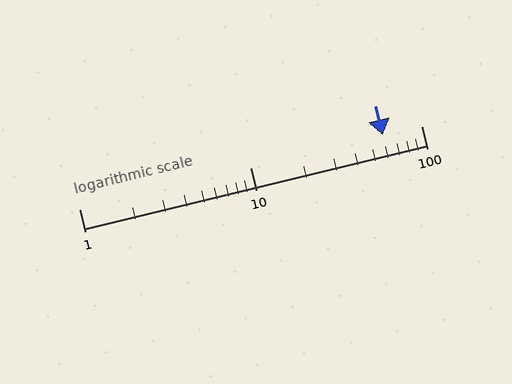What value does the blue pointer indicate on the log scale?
The pointer indicates approximately 60.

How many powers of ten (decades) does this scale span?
The scale spans 2 decades, from 1 to 100.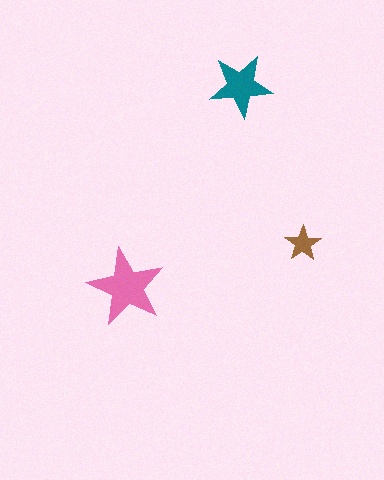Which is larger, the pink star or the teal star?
The pink one.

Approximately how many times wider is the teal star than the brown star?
About 2 times wider.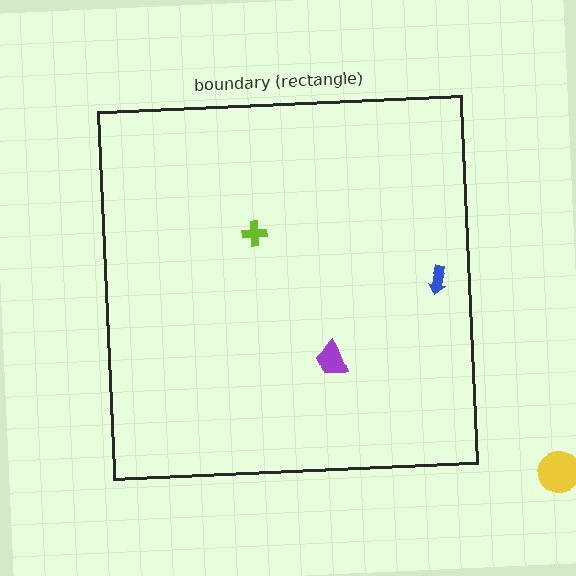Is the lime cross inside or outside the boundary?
Inside.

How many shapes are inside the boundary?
3 inside, 1 outside.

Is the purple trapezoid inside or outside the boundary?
Inside.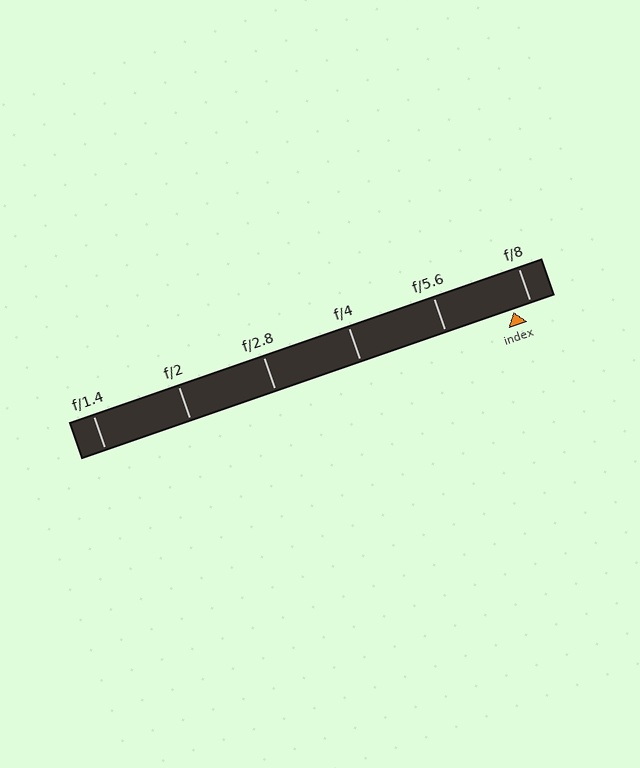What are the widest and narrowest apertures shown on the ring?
The widest aperture shown is f/1.4 and the narrowest is f/8.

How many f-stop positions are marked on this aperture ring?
There are 6 f-stop positions marked.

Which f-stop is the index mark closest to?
The index mark is closest to f/8.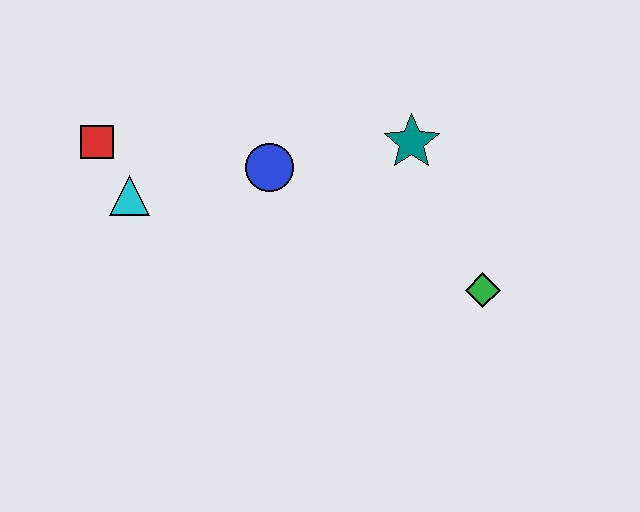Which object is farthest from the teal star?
The red square is farthest from the teal star.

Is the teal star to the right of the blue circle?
Yes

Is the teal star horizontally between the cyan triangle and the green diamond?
Yes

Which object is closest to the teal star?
The blue circle is closest to the teal star.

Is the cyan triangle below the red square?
Yes